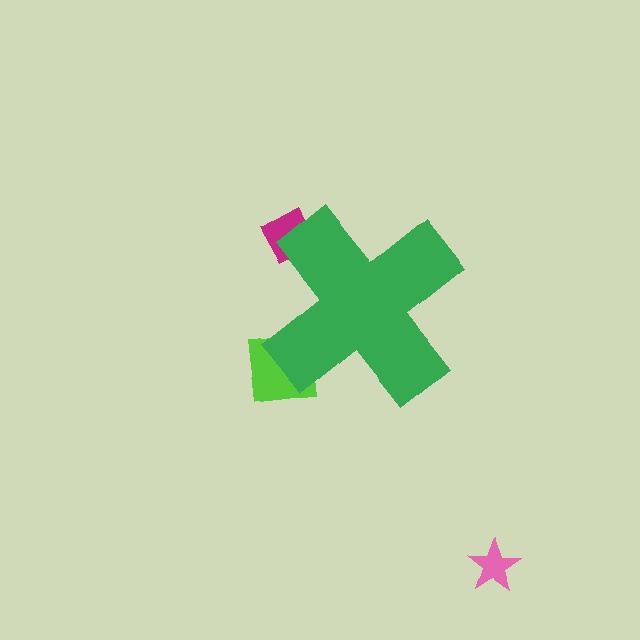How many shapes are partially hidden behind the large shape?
2 shapes are partially hidden.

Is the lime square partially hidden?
Yes, the lime square is partially hidden behind the green cross.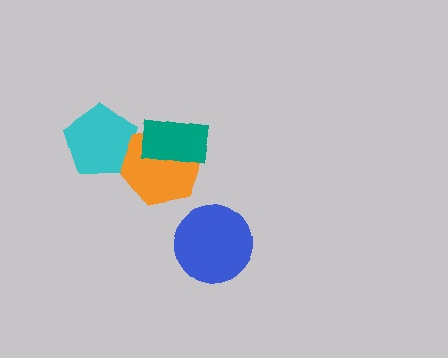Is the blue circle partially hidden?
No, no other shape covers it.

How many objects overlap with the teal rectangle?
1 object overlaps with the teal rectangle.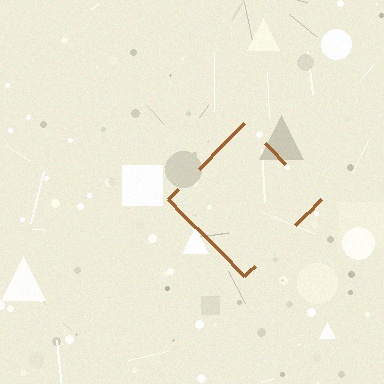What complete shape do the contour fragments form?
The contour fragments form a diamond.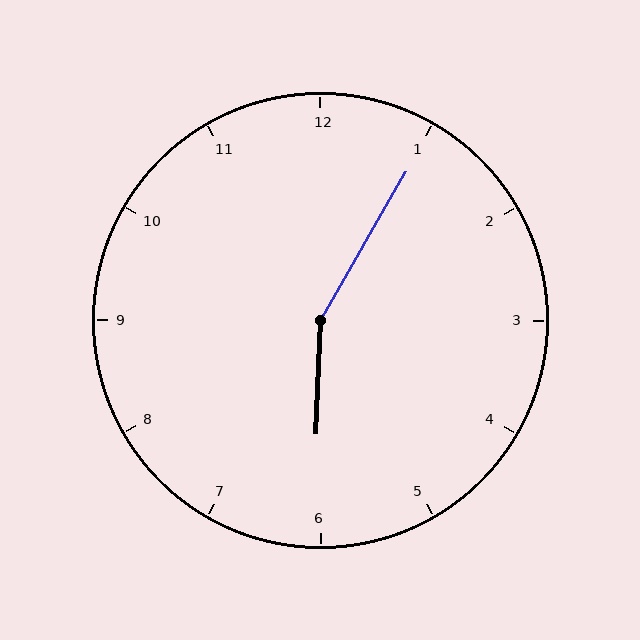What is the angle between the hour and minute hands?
Approximately 152 degrees.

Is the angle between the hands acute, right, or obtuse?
It is obtuse.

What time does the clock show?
6:05.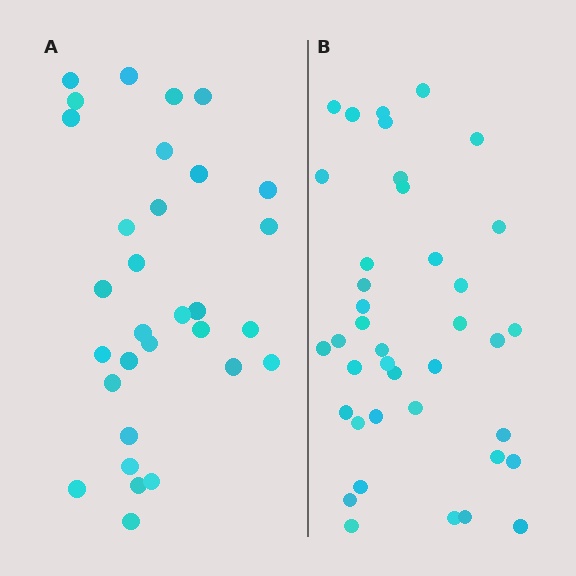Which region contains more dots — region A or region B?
Region B (the right region) has more dots.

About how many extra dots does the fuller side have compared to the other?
Region B has roughly 8 or so more dots than region A.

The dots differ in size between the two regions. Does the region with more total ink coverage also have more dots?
No. Region A has more total ink coverage because its dots are larger, but region B actually contains more individual dots. Total area can be misleading — the number of items is what matters here.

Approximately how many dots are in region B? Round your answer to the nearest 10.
About 40 dots. (The exact count is 39, which rounds to 40.)